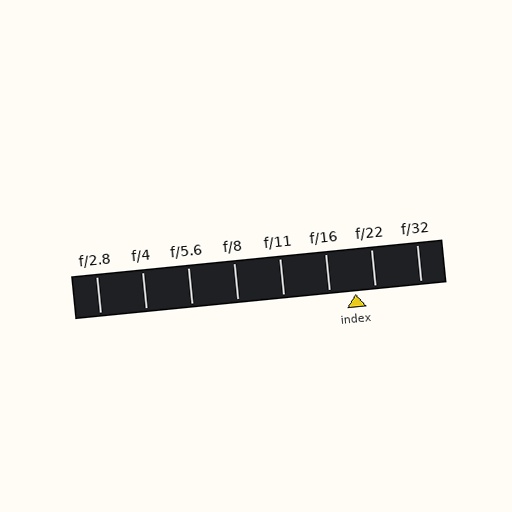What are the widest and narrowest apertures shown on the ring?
The widest aperture shown is f/2.8 and the narrowest is f/32.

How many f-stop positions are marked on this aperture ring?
There are 8 f-stop positions marked.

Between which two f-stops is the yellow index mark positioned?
The index mark is between f/16 and f/22.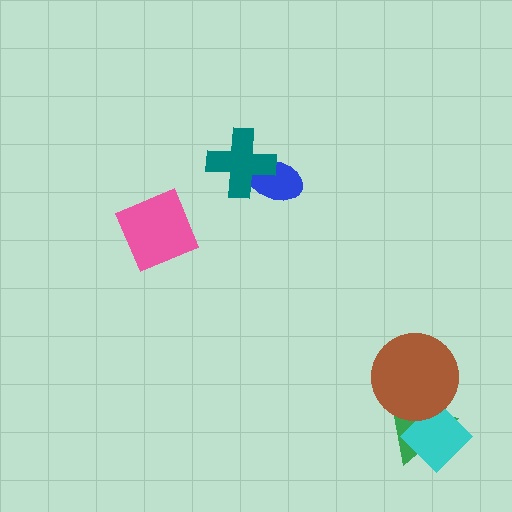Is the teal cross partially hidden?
No, no other shape covers it.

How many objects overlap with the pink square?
0 objects overlap with the pink square.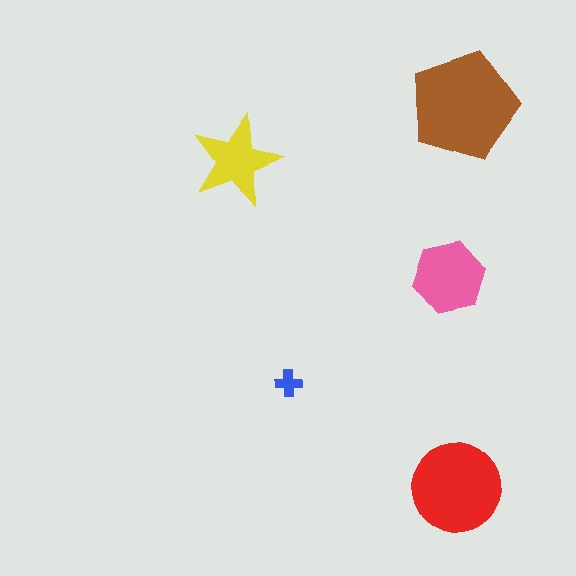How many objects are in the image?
There are 5 objects in the image.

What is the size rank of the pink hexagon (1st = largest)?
3rd.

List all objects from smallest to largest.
The blue cross, the yellow star, the pink hexagon, the red circle, the brown pentagon.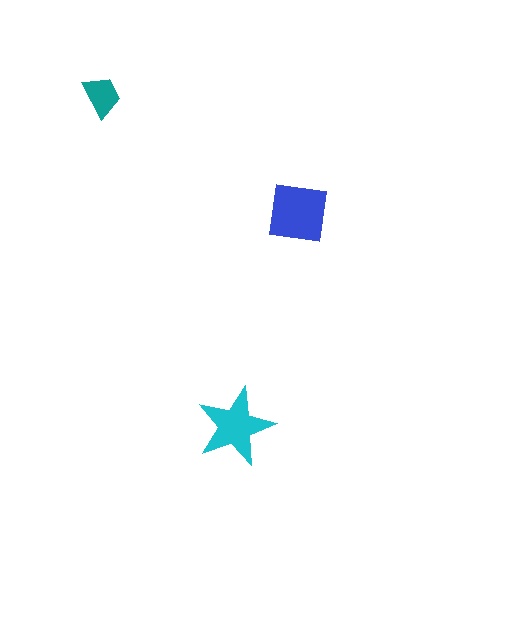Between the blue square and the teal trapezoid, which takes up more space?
The blue square.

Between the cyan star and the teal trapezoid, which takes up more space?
The cyan star.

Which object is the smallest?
The teal trapezoid.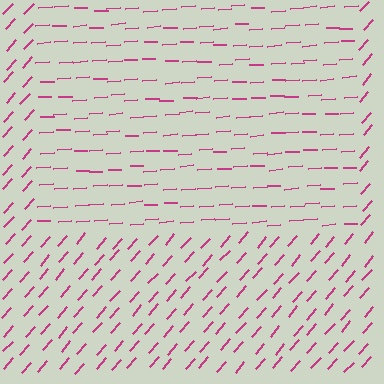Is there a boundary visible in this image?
Yes, there is a texture boundary formed by a change in line orientation.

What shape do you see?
I see a rectangle.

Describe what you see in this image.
The image is filled with small magenta line segments. A rectangle region in the image has lines oriented differently from the surrounding lines, creating a visible texture boundary.